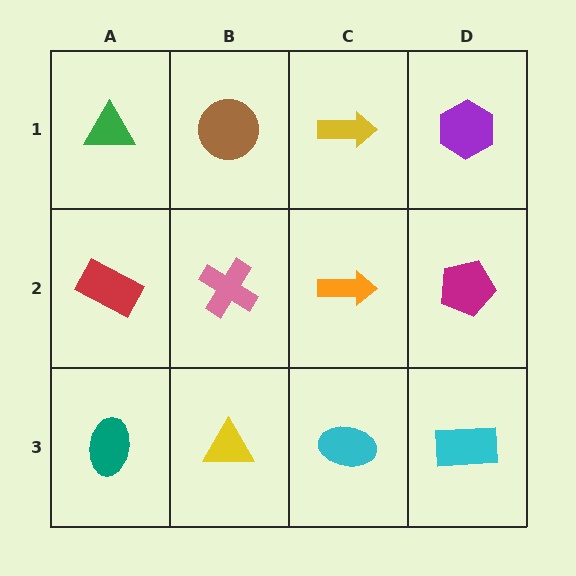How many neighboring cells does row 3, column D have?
2.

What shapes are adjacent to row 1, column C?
An orange arrow (row 2, column C), a brown circle (row 1, column B), a purple hexagon (row 1, column D).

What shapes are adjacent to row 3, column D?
A magenta pentagon (row 2, column D), a cyan ellipse (row 3, column C).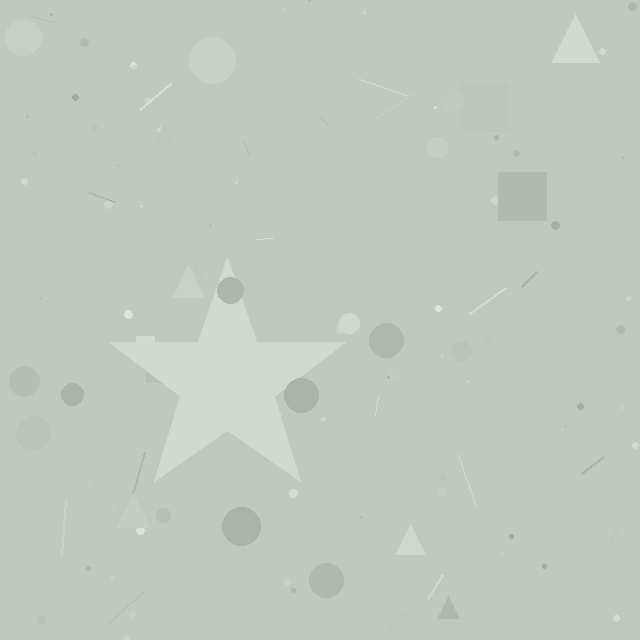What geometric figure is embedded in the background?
A star is embedded in the background.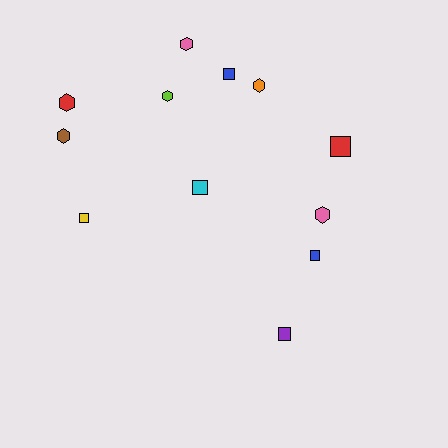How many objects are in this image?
There are 12 objects.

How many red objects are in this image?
There are 2 red objects.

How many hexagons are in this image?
There are 6 hexagons.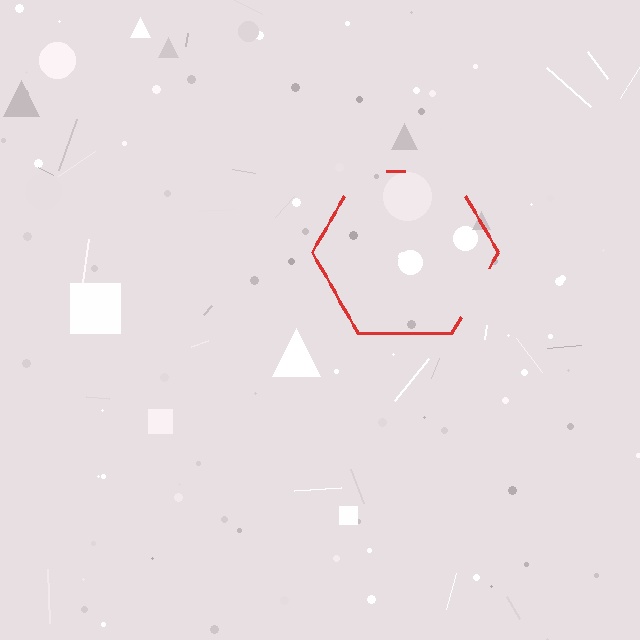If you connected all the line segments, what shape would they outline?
They would outline a hexagon.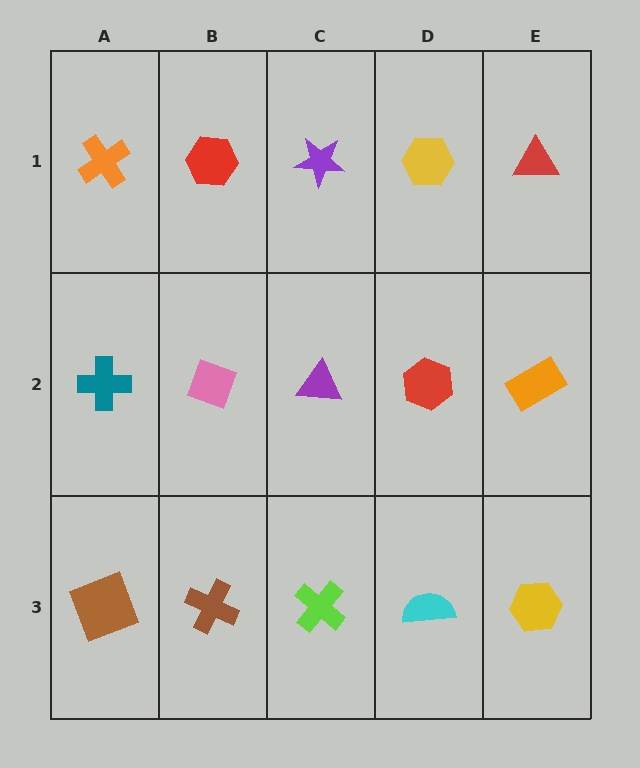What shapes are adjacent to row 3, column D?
A red hexagon (row 2, column D), a lime cross (row 3, column C), a yellow hexagon (row 3, column E).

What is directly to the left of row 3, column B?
A brown square.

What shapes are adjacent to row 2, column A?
An orange cross (row 1, column A), a brown square (row 3, column A), a pink diamond (row 2, column B).